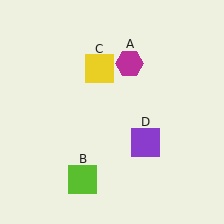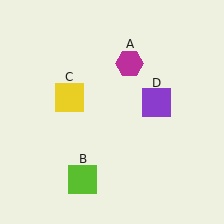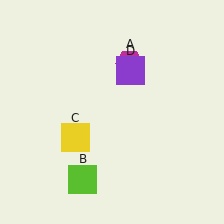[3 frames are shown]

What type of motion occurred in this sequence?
The yellow square (object C), purple square (object D) rotated counterclockwise around the center of the scene.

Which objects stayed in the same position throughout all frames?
Magenta hexagon (object A) and lime square (object B) remained stationary.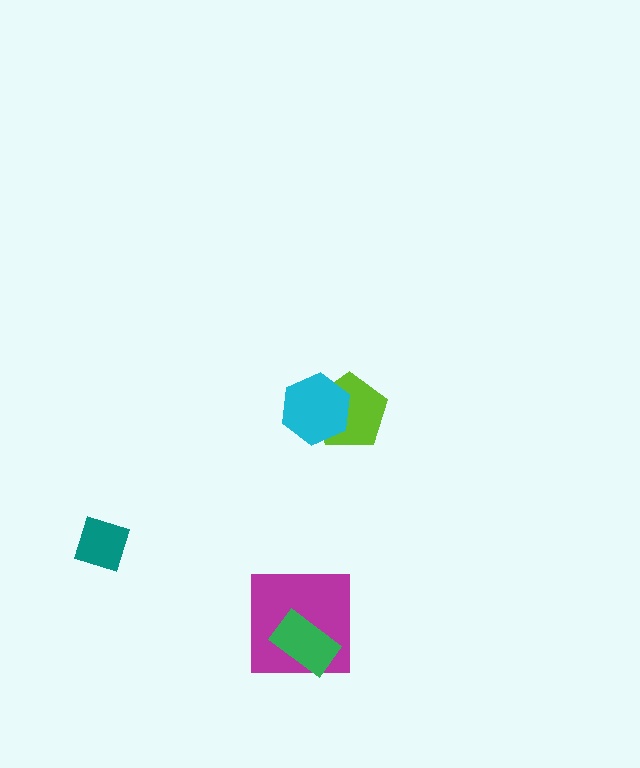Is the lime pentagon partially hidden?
Yes, it is partially covered by another shape.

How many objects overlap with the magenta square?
1 object overlaps with the magenta square.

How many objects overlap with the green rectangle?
1 object overlaps with the green rectangle.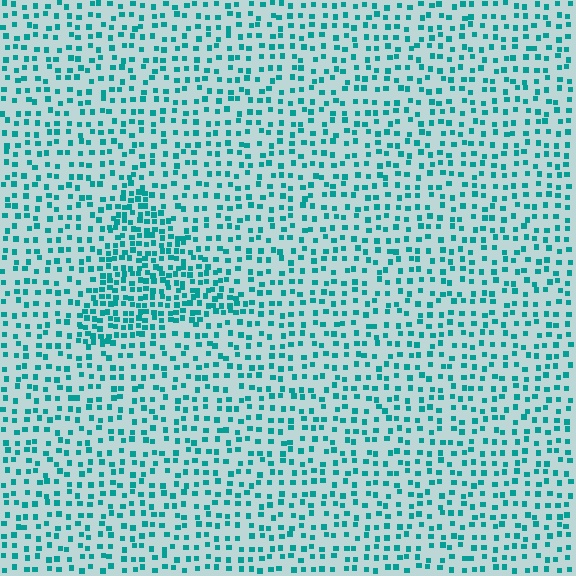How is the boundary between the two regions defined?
The boundary is defined by a change in element density (approximately 2.0x ratio). All elements are the same color, size, and shape.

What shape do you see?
I see a triangle.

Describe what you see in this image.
The image contains small teal elements arranged at two different densities. A triangle-shaped region is visible where the elements are more densely packed than the surrounding area.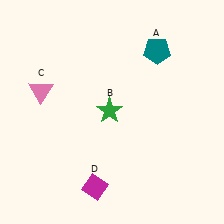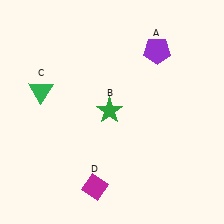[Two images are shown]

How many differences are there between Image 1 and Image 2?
There are 2 differences between the two images.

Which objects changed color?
A changed from teal to purple. C changed from pink to green.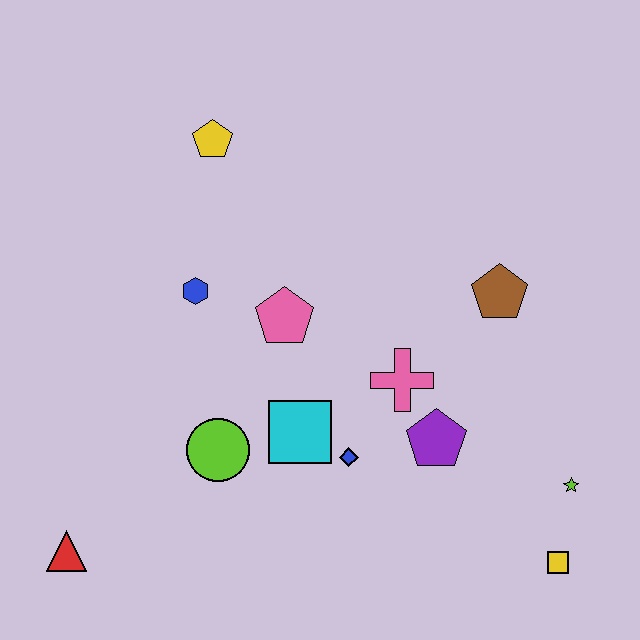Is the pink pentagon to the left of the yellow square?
Yes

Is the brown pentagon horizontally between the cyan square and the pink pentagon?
No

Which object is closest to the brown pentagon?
The pink cross is closest to the brown pentagon.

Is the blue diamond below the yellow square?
No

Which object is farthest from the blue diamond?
The yellow pentagon is farthest from the blue diamond.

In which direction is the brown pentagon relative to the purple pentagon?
The brown pentagon is above the purple pentagon.